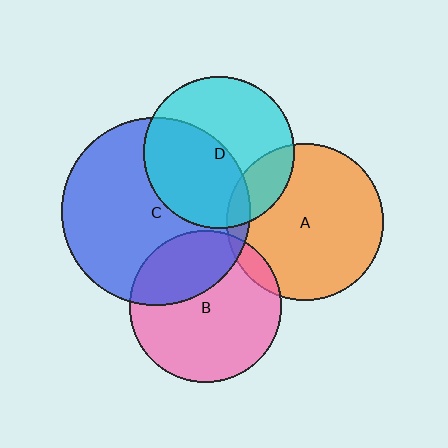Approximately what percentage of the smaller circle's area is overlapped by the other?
Approximately 30%.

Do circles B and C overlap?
Yes.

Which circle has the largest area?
Circle C (blue).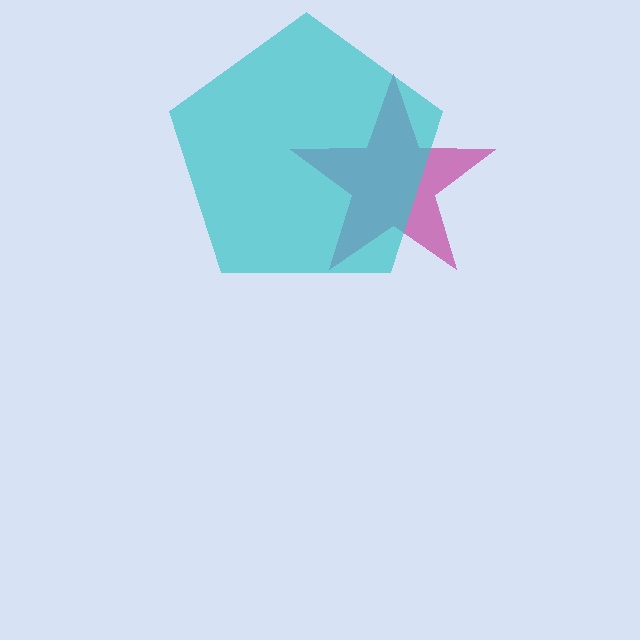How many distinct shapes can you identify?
There are 2 distinct shapes: a magenta star, a cyan pentagon.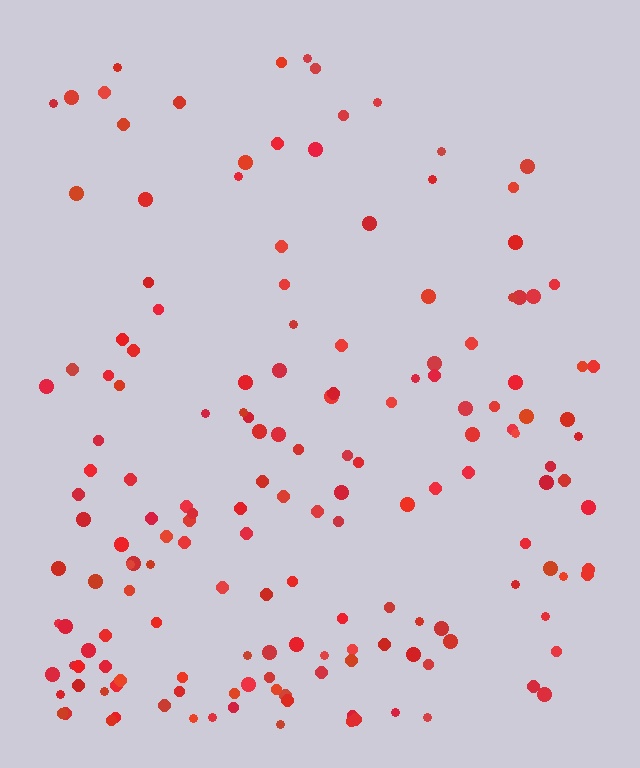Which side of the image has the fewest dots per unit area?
The top.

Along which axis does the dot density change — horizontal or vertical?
Vertical.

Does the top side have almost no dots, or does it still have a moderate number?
Still a moderate number, just noticeably fewer than the bottom.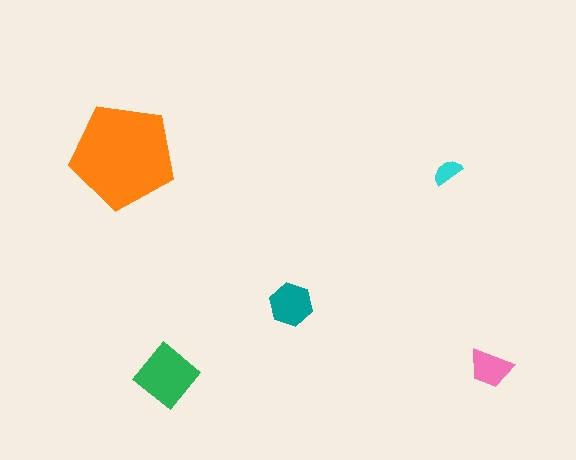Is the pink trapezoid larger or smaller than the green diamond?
Smaller.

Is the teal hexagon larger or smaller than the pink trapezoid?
Larger.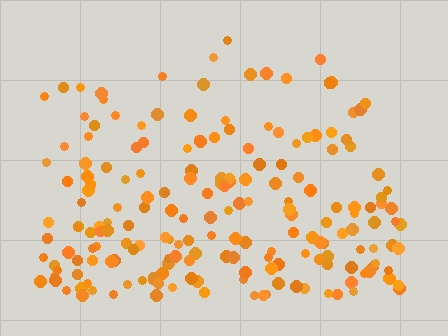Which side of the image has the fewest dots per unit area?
The top.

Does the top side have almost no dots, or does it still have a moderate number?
Still a moderate number, just noticeably fewer than the bottom.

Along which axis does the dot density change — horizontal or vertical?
Vertical.